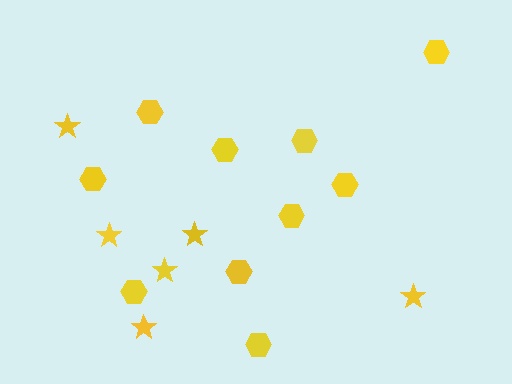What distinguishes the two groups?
There are 2 groups: one group of hexagons (10) and one group of stars (6).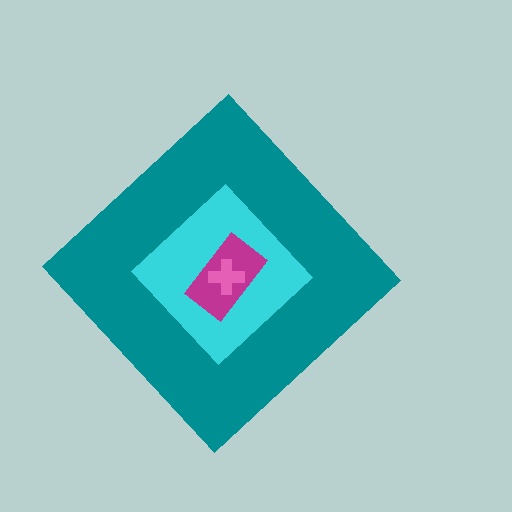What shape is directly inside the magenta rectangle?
The pink cross.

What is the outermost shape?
The teal diamond.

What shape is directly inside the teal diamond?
The cyan diamond.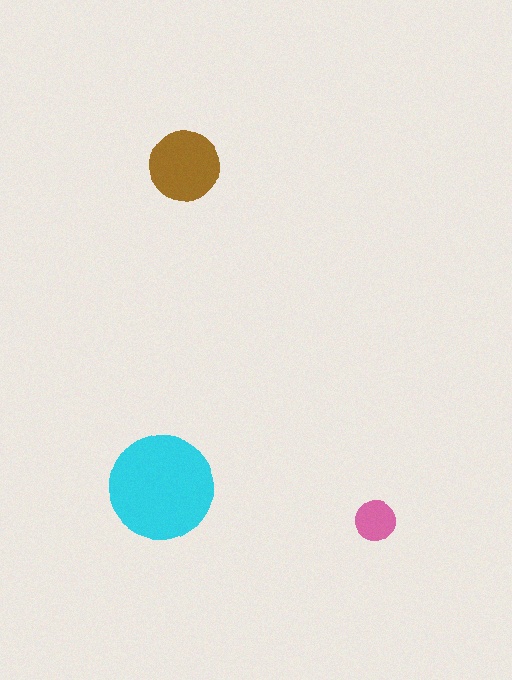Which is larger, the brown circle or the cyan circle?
The cyan one.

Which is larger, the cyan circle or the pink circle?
The cyan one.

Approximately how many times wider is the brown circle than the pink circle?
About 2 times wider.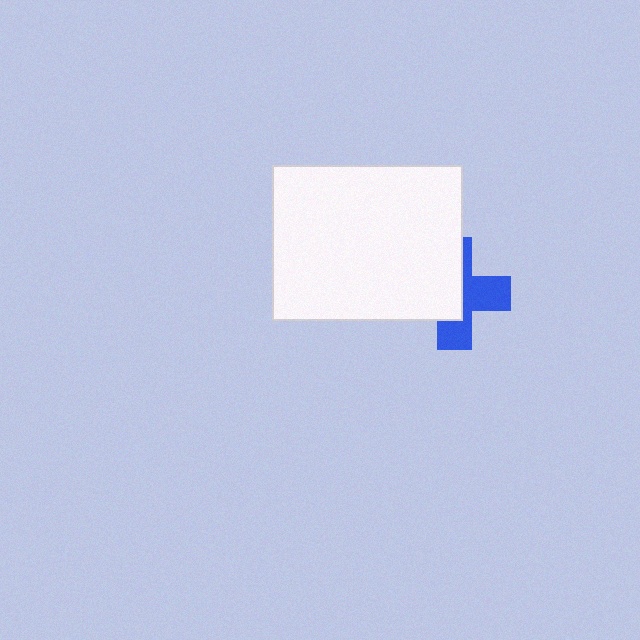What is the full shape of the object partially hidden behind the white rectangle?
The partially hidden object is a blue cross.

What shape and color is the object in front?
The object in front is a white rectangle.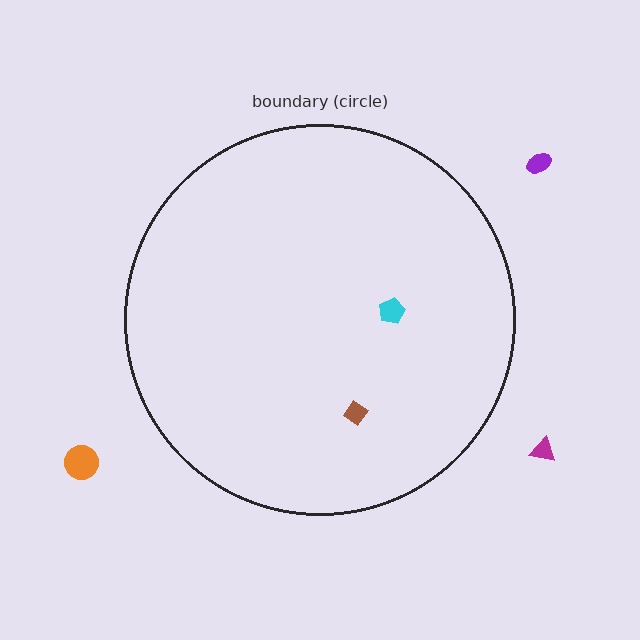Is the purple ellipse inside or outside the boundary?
Outside.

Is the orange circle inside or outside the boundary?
Outside.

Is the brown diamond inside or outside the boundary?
Inside.